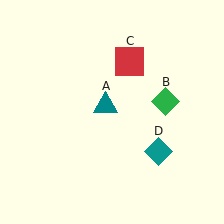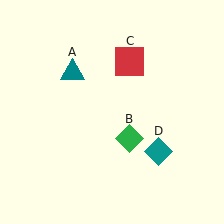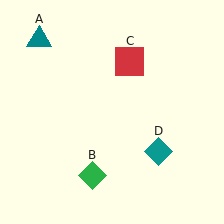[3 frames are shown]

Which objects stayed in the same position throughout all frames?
Red square (object C) and teal diamond (object D) remained stationary.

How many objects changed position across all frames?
2 objects changed position: teal triangle (object A), green diamond (object B).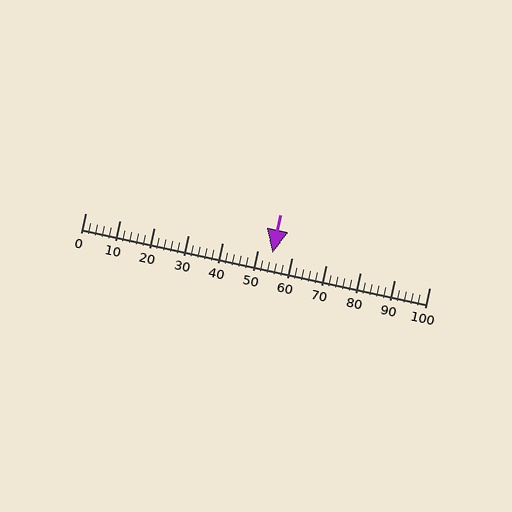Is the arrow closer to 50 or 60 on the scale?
The arrow is closer to 50.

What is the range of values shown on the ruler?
The ruler shows values from 0 to 100.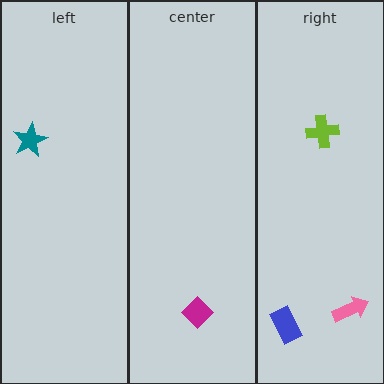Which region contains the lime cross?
The right region.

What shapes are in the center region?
The magenta diamond.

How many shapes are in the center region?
1.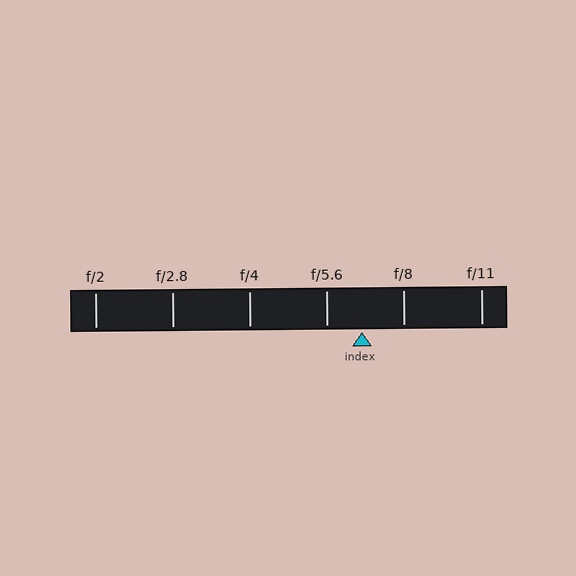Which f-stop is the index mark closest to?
The index mark is closest to f/5.6.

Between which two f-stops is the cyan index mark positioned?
The index mark is between f/5.6 and f/8.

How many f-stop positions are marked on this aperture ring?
There are 6 f-stop positions marked.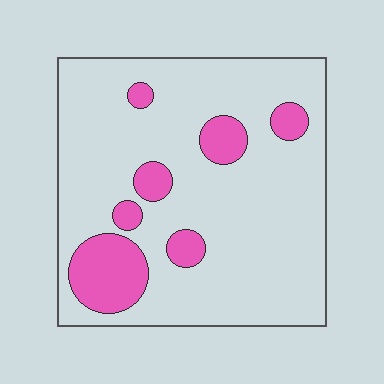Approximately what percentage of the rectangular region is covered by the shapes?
Approximately 15%.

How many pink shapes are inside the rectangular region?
7.